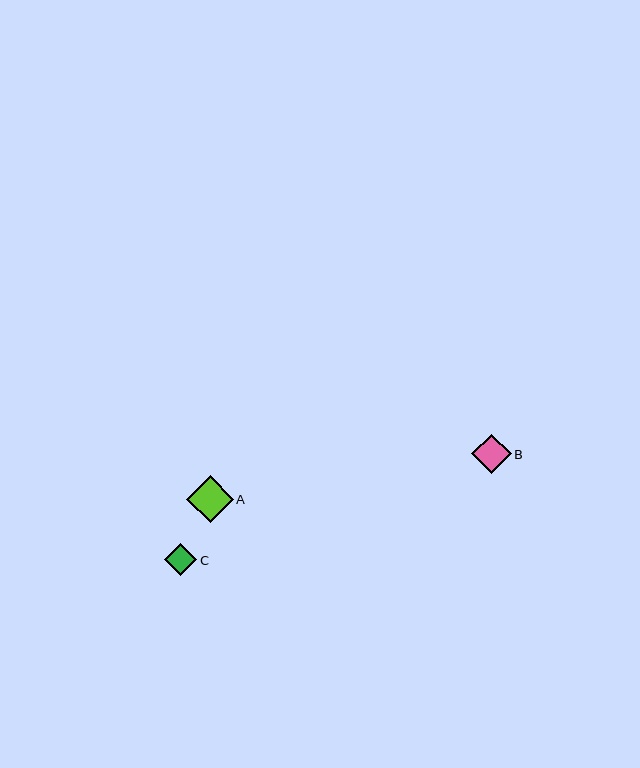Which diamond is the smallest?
Diamond C is the smallest with a size of approximately 32 pixels.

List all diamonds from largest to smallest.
From largest to smallest: A, B, C.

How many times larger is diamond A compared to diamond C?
Diamond A is approximately 1.5 times the size of diamond C.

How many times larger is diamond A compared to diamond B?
Diamond A is approximately 1.2 times the size of diamond B.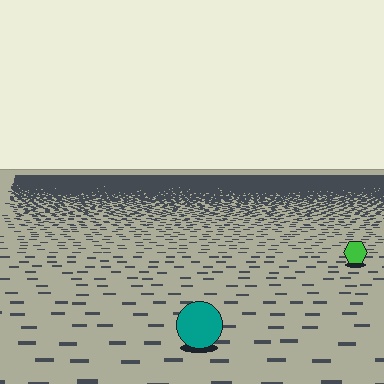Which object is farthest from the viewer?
The green hexagon is farthest from the viewer. It appears smaller and the ground texture around it is denser.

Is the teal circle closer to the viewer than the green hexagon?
Yes. The teal circle is closer — you can tell from the texture gradient: the ground texture is coarser near it.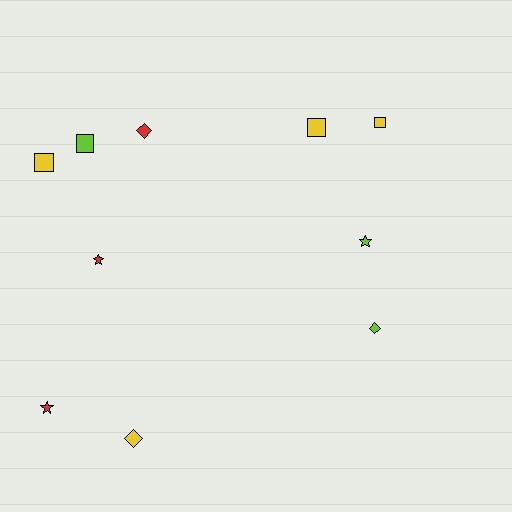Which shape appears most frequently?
Square, with 4 objects.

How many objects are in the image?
There are 10 objects.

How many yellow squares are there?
There are 3 yellow squares.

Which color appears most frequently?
Yellow, with 4 objects.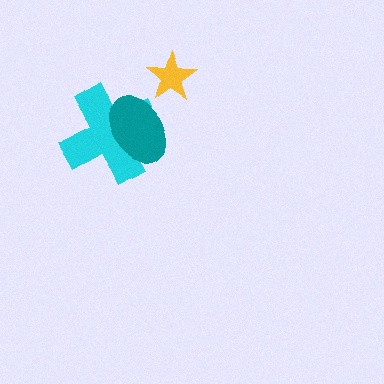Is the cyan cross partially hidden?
Yes, it is partially covered by another shape.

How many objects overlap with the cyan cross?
1 object overlaps with the cyan cross.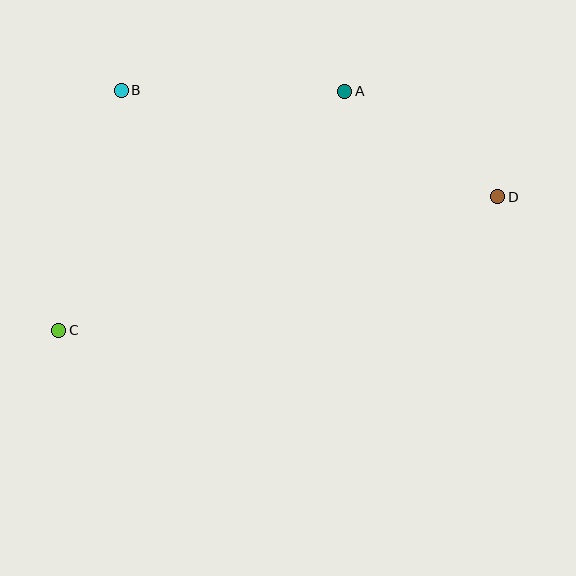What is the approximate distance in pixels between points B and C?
The distance between B and C is approximately 248 pixels.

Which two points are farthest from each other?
Points C and D are farthest from each other.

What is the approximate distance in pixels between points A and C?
The distance between A and C is approximately 373 pixels.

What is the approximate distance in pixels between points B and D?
The distance between B and D is approximately 391 pixels.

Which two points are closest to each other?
Points A and D are closest to each other.